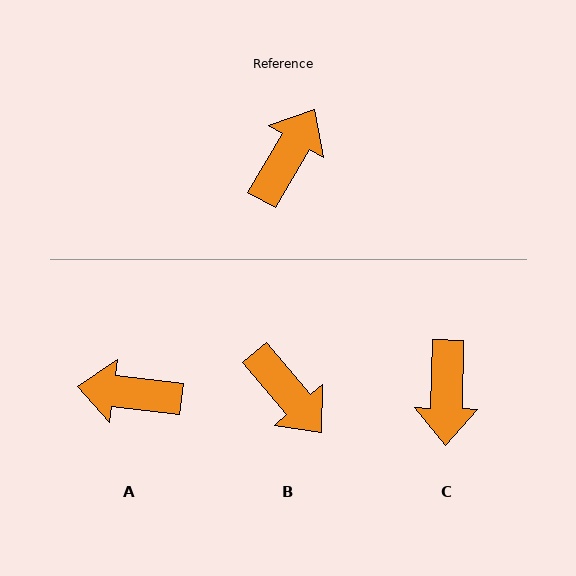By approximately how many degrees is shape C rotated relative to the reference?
Approximately 151 degrees clockwise.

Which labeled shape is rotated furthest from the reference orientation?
C, about 151 degrees away.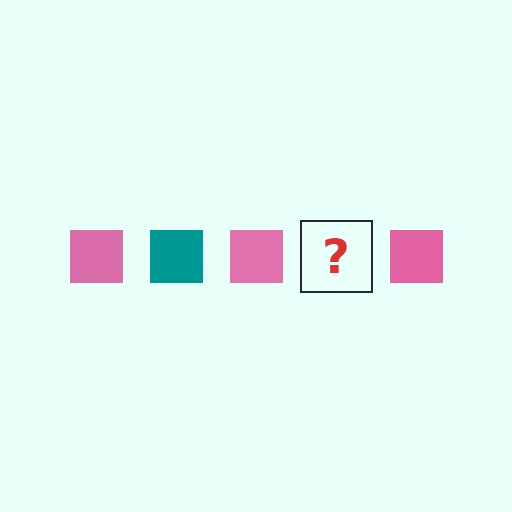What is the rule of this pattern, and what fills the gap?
The rule is that the pattern cycles through pink, teal squares. The gap should be filled with a teal square.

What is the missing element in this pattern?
The missing element is a teal square.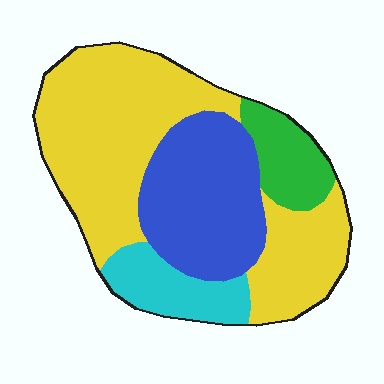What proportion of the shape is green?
Green covers around 10% of the shape.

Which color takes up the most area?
Yellow, at roughly 50%.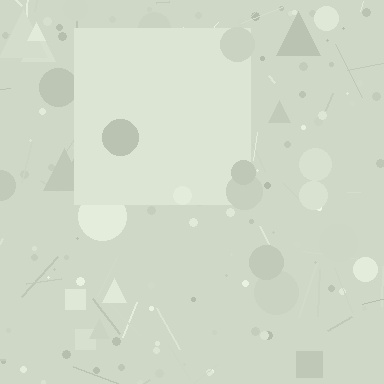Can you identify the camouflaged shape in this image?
The camouflaged shape is a square.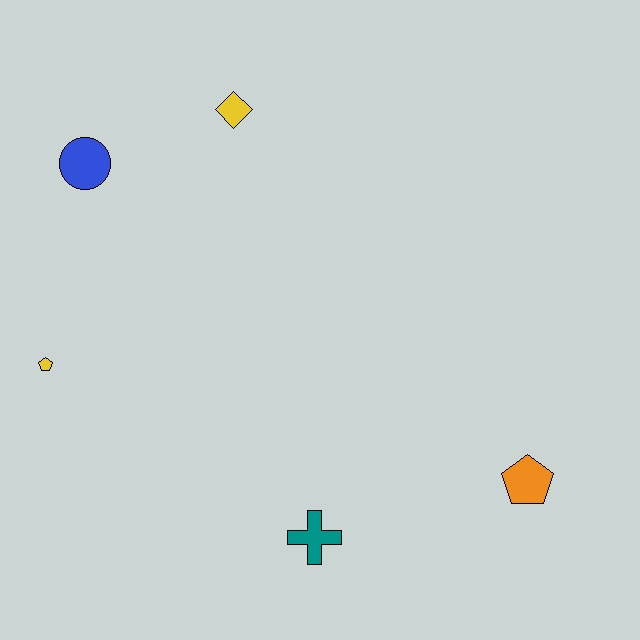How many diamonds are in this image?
There is 1 diamond.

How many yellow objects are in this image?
There are 2 yellow objects.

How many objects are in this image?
There are 5 objects.